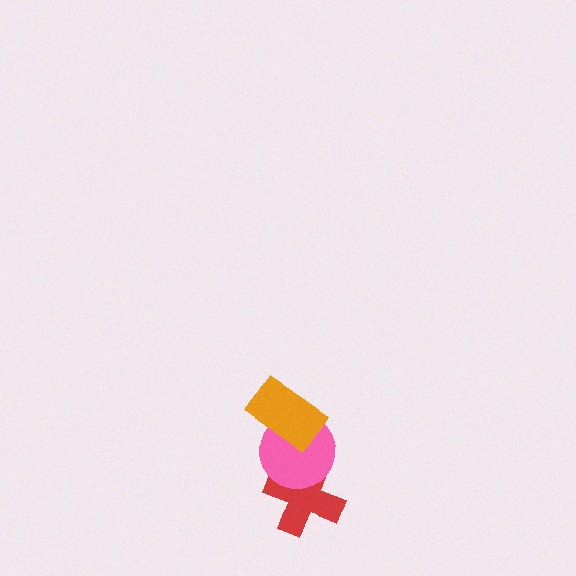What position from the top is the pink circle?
The pink circle is 2nd from the top.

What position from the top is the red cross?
The red cross is 3rd from the top.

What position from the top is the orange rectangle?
The orange rectangle is 1st from the top.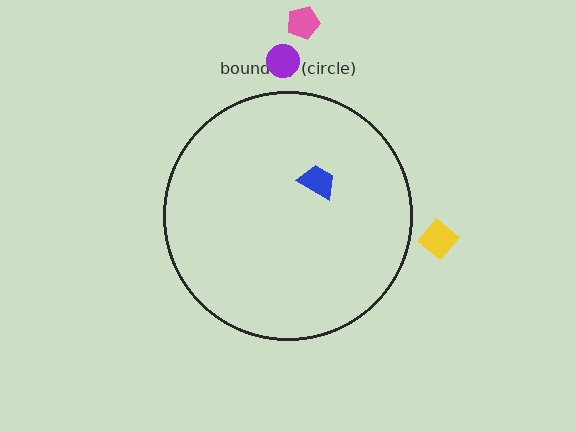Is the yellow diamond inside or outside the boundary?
Outside.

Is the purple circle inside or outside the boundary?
Outside.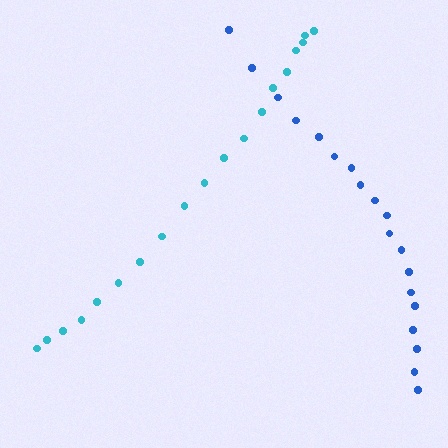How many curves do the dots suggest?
There are 2 distinct paths.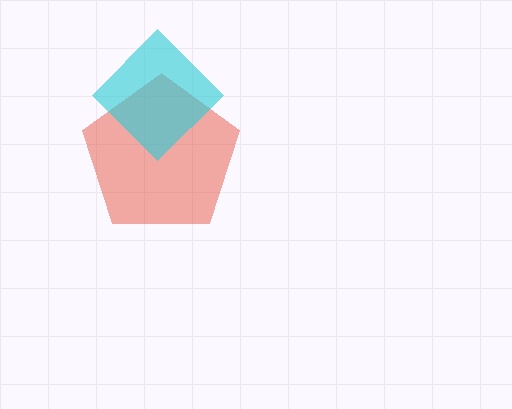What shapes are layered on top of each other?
The layered shapes are: a red pentagon, a cyan diamond.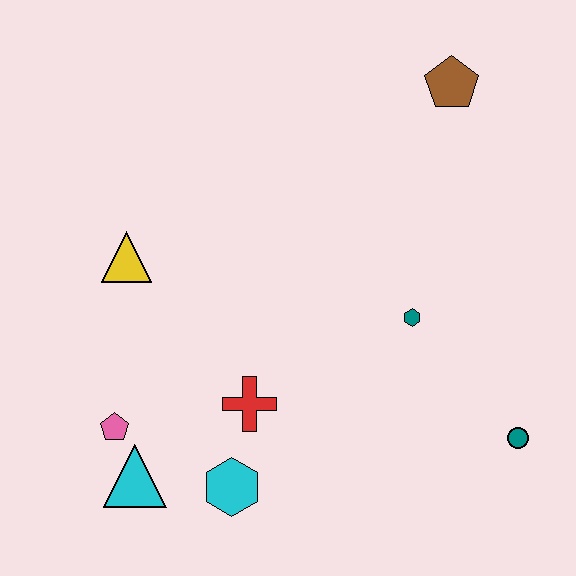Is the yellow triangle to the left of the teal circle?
Yes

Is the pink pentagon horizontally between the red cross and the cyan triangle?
No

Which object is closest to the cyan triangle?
The pink pentagon is closest to the cyan triangle.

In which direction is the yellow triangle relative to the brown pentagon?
The yellow triangle is to the left of the brown pentagon.